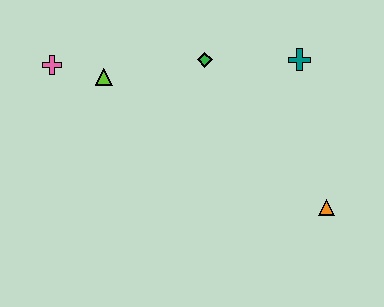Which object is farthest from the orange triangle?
The pink cross is farthest from the orange triangle.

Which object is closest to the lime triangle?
The pink cross is closest to the lime triangle.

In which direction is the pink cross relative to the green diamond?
The pink cross is to the left of the green diamond.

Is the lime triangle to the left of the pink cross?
No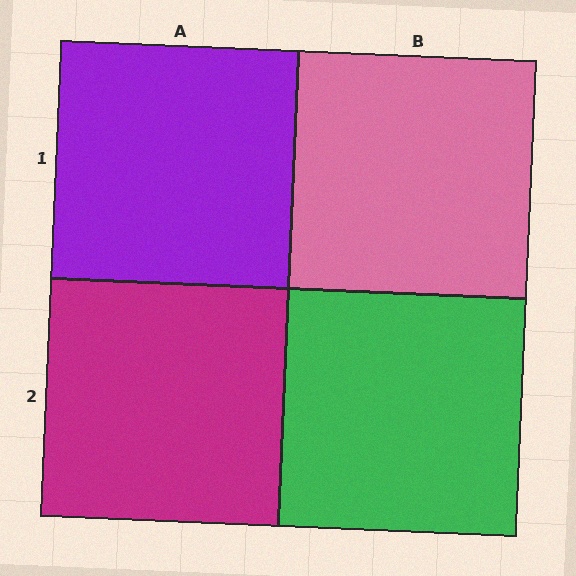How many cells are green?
1 cell is green.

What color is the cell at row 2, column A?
Magenta.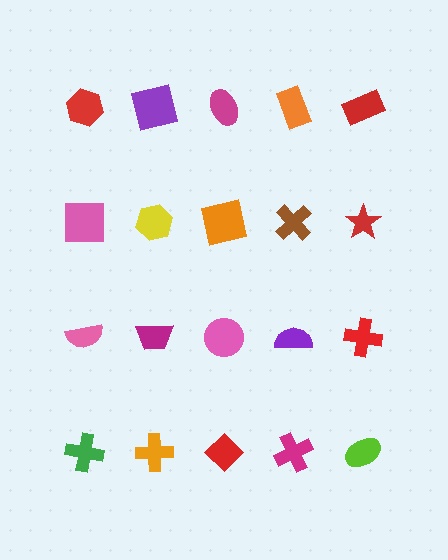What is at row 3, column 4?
A purple semicircle.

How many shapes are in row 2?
5 shapes.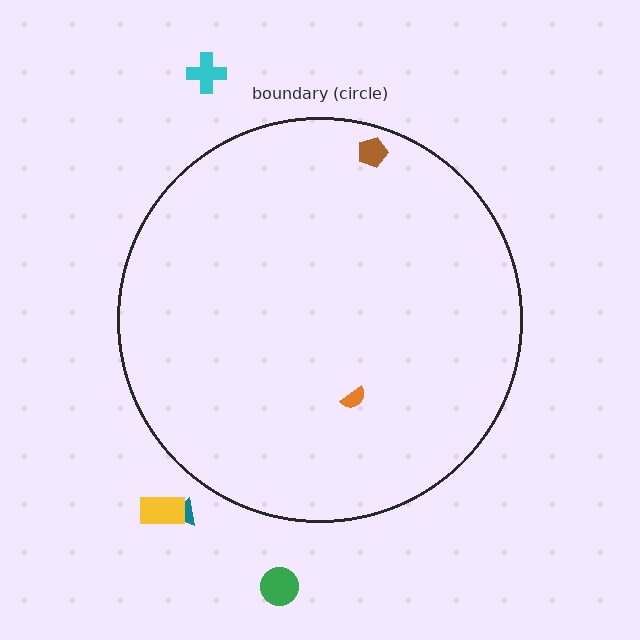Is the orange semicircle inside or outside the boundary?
Inside.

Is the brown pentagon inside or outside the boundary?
Inside.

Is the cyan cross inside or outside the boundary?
Outside.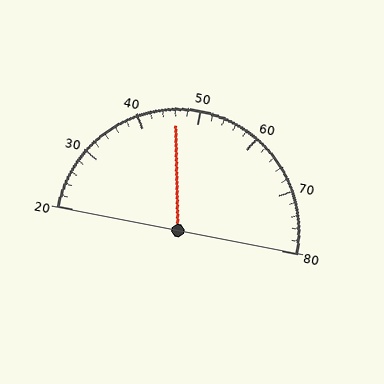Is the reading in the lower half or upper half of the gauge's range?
The reading is in the lower half of the range (20 to 80).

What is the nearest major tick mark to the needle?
The nearest major tick mark is 50.